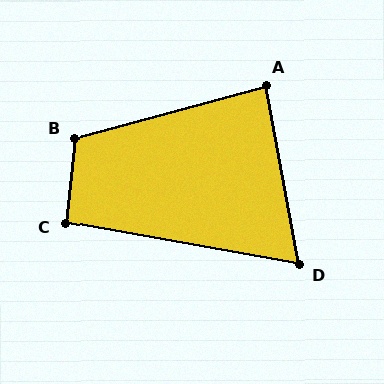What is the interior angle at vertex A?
Approximately 86 degrees (approximately right).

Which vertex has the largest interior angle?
B, at approximately 111 degrees.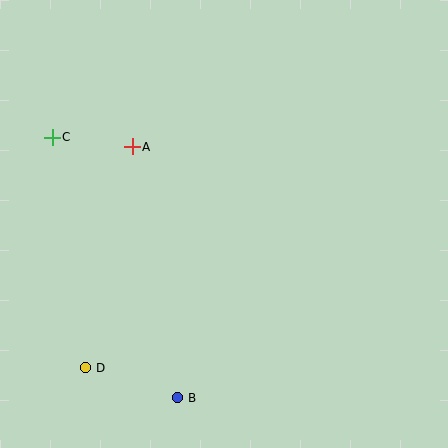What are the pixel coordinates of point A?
Point A is at (132, 147).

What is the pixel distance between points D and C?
The distance between D and C is 233 pixels.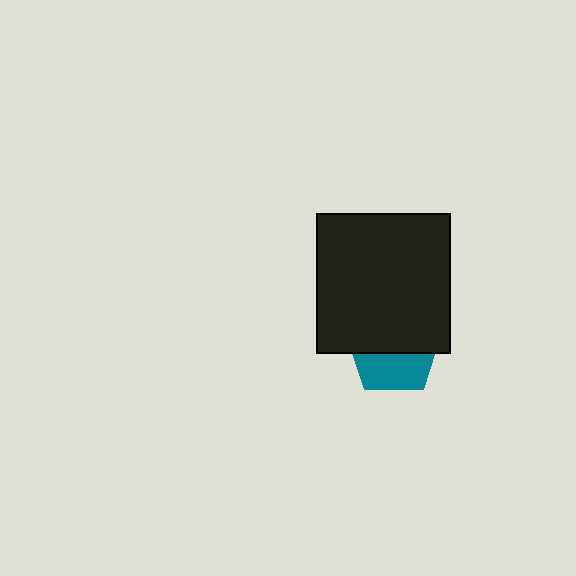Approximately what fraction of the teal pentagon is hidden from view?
Roughly 58% of the teal pentagon is hidden behind the black rectangle.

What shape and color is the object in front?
The object in front is a black rectangle.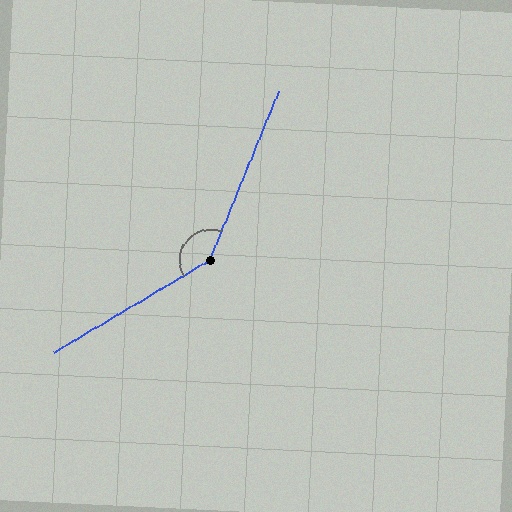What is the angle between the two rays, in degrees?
Approximately 143 degrees.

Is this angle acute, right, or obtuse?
It is obtuse.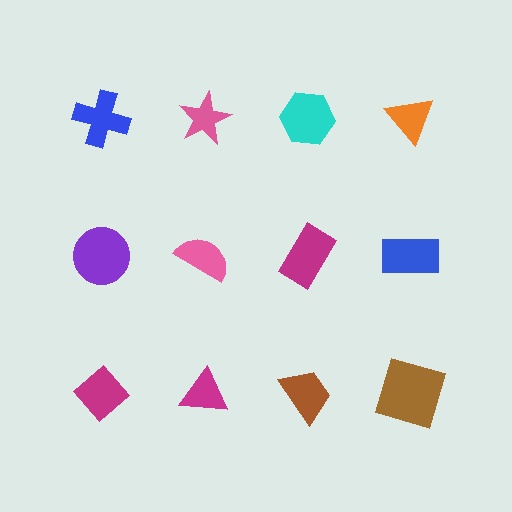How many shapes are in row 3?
4 shapes.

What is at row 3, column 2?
A magenta triangle.